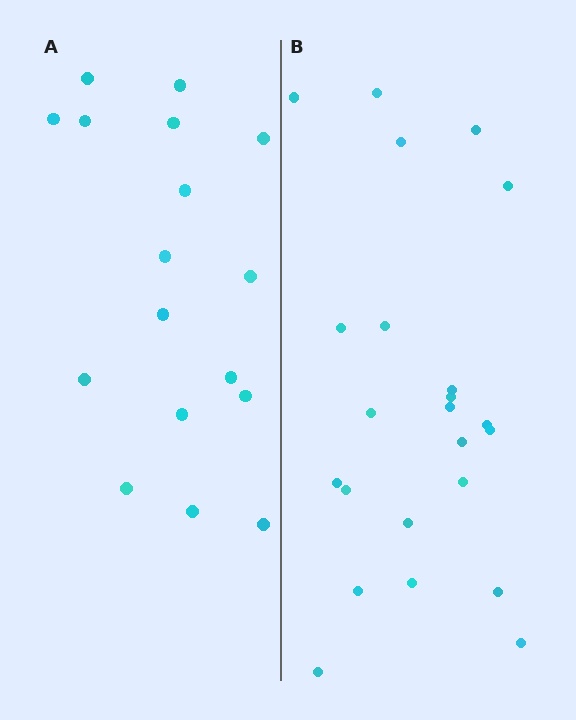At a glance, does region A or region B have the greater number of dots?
Region B (the right region) has more dots.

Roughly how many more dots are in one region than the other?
Region B has about 6 more dots than region A.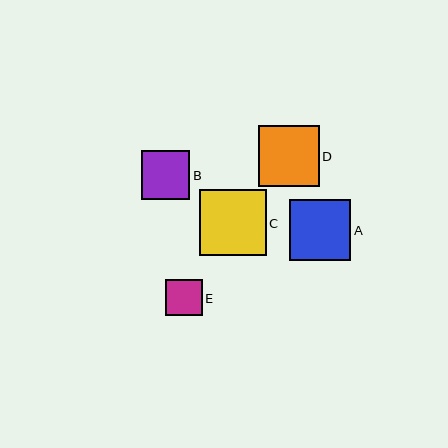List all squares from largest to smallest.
From largest to smallest: C, A, D, B, E.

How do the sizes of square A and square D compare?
Square A and square D are approximately the same size.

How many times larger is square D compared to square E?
Square D is approximately 1.7 times the size of square E.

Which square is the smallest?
Square E is the smallest with a size of approximately 37 pixels.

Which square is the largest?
Square C is the largest with a size of approximately 66 pixels.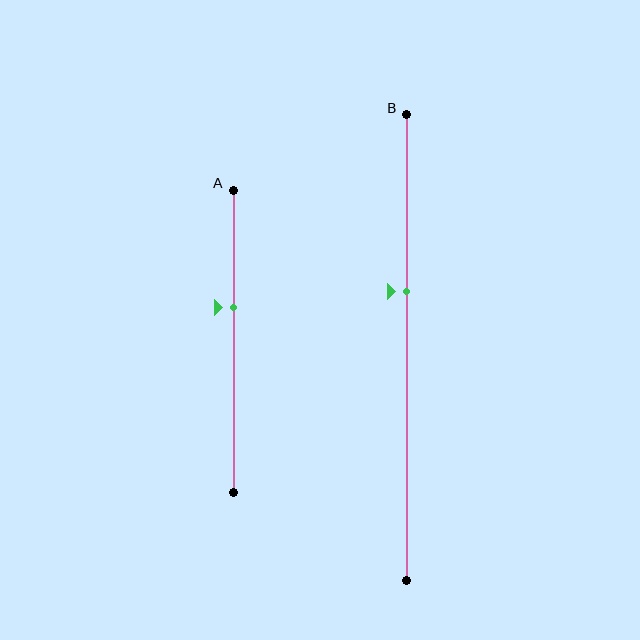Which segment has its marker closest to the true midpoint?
Segment A has its marker closest to the true midpoint.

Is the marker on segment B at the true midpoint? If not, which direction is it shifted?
No, the marker on segment B is shifted upward by about 12% of the segment length.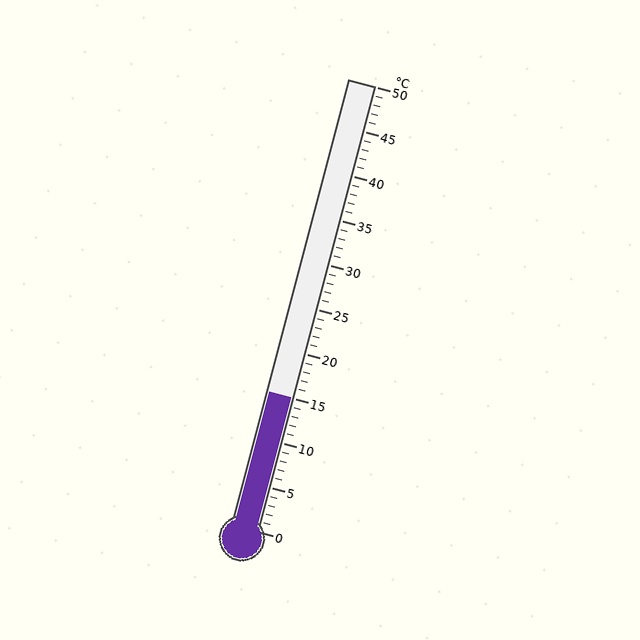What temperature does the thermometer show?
The thermometer shows approximately 15°C.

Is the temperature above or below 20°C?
The temperature is below 20°C.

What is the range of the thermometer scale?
The thermometer scale ranges from 0°C to 50°C.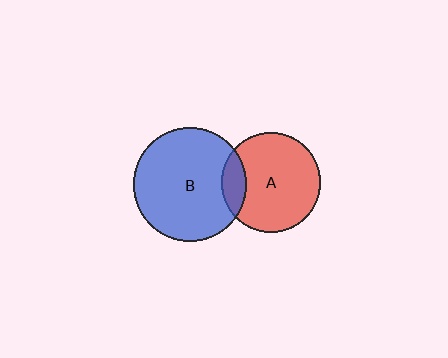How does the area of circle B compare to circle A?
Approximately 1.3 times.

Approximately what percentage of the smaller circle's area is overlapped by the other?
Approximately 15%.